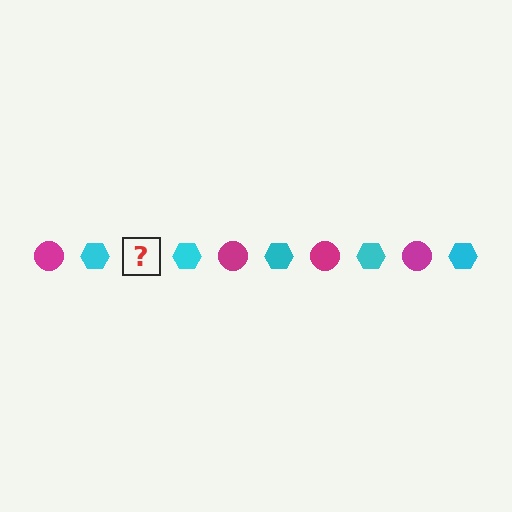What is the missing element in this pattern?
The missing element is a magenta circle.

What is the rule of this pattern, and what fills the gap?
The rule is that the pattern alternates between magenta circle and cyan hexagon. The gap should be filled with a magenta circle.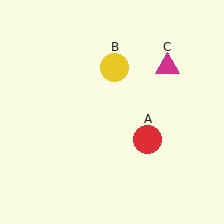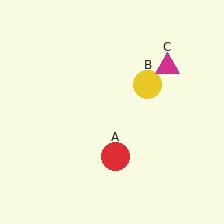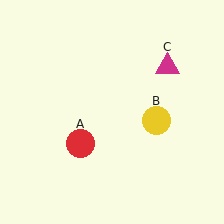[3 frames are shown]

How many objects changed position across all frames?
2 objects changed position: red circle (object A), yellow circle (object B).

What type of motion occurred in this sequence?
The red circle (object A), yellow circle (object B) rotated clockwise around the center of the scene.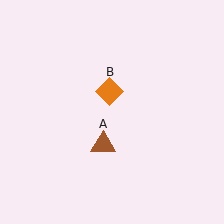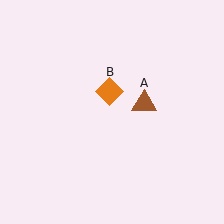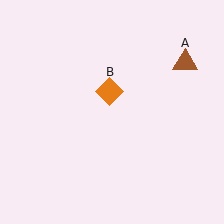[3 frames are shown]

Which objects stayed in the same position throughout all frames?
Orange diamond (object B) remained stationary.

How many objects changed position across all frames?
1 object changed position: brown triangle (object A).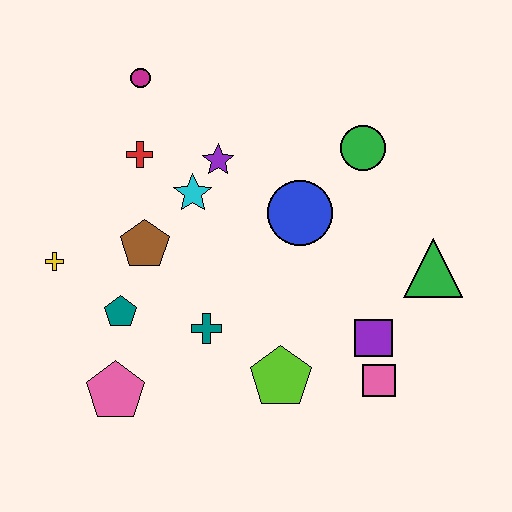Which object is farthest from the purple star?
The pink square is farthest from the purple star.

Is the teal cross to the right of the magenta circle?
Yes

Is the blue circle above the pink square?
Yes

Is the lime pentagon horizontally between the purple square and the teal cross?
Yes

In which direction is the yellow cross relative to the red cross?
The yellow cross is below the red cross.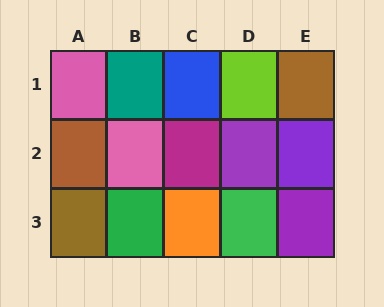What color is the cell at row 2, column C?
Magenta.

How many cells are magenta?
1 cell is magenta.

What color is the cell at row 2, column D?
Purple.